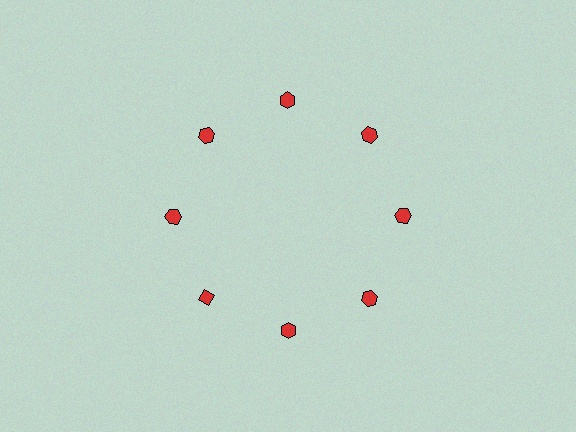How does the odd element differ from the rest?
It has a different shape: diamond instead of hexagon.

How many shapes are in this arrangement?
There are 8 shapes arranged in a ring pattern.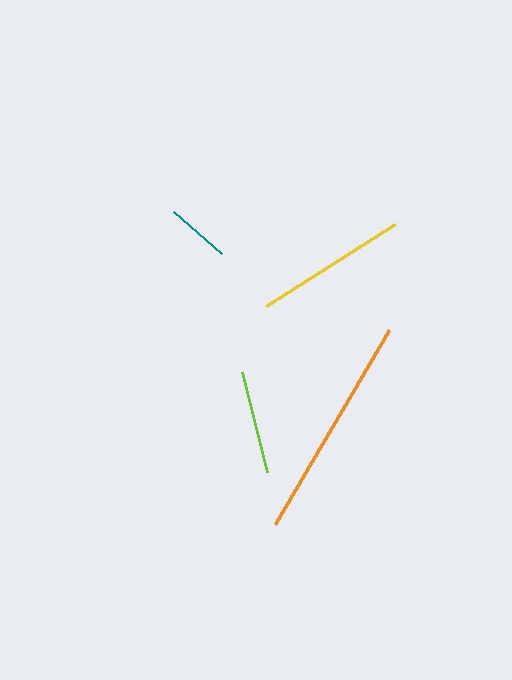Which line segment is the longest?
The orange line is the longest at approximately 226 pixels.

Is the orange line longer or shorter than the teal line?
The orange line is longer than the teal line.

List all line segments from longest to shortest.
From longest to shortest: orange, yellow, lime, teal.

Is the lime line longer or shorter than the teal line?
The lime line is longer than the teal line.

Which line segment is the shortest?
The teal line is the shortest at approximately 64 pixels.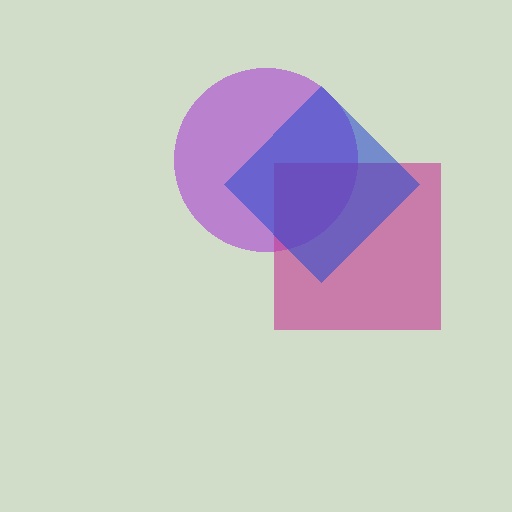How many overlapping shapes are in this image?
There are 3 overlapping shapes in the image.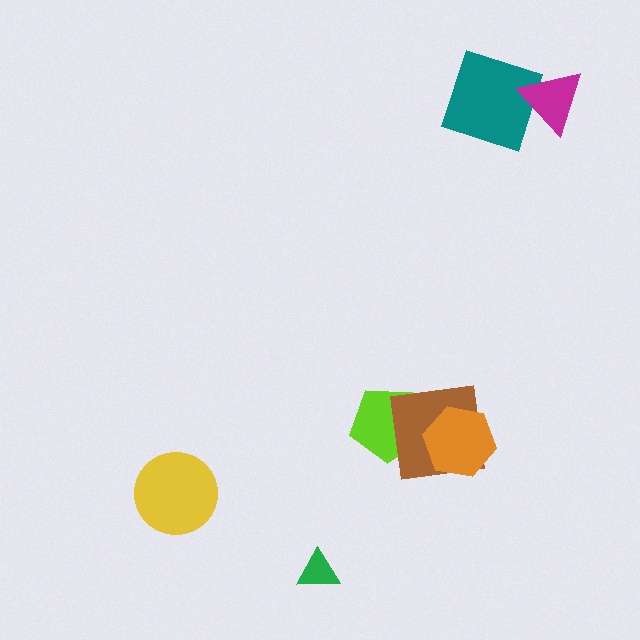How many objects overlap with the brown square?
2 objects overlap with the brown square.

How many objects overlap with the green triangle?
0 objects overlap with the green triangle.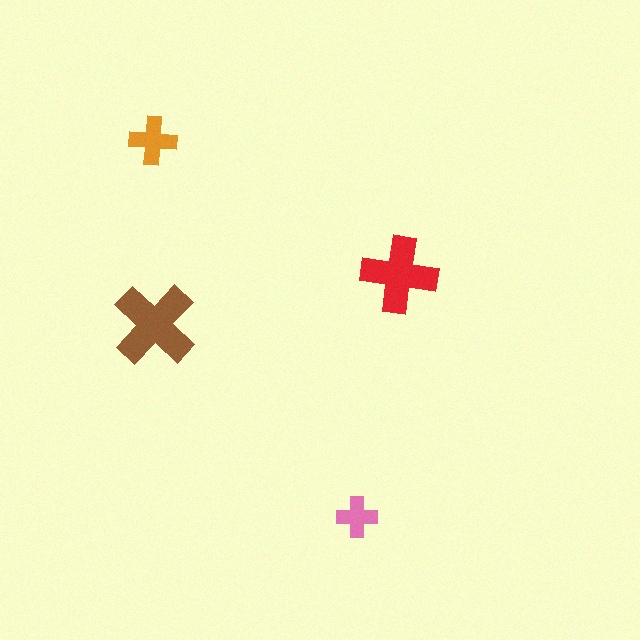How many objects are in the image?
There are 4 objects in the image.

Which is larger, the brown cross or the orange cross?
The brown one.